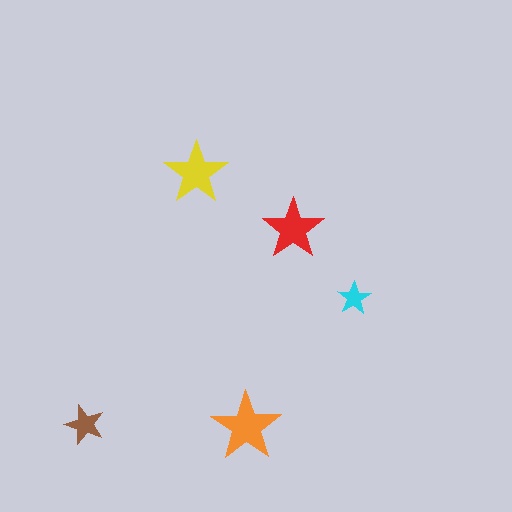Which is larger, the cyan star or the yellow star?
The yellow one.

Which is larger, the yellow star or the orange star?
The orange one.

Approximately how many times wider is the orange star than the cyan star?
About 2 times wider.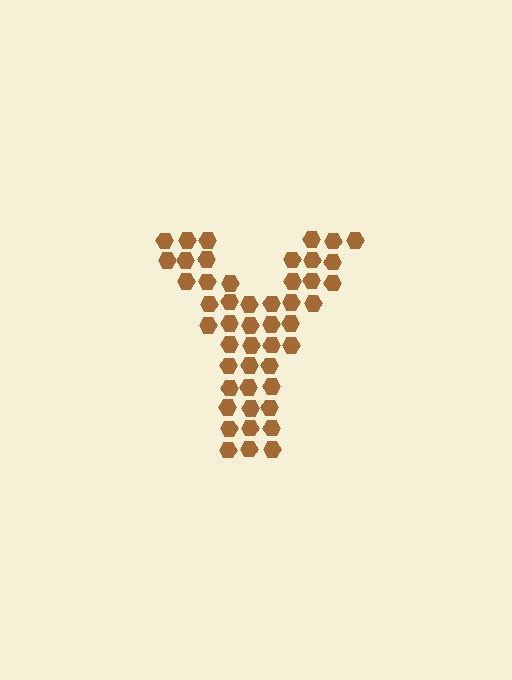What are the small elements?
The small elements are hexagons.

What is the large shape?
The large shape is the letter Y.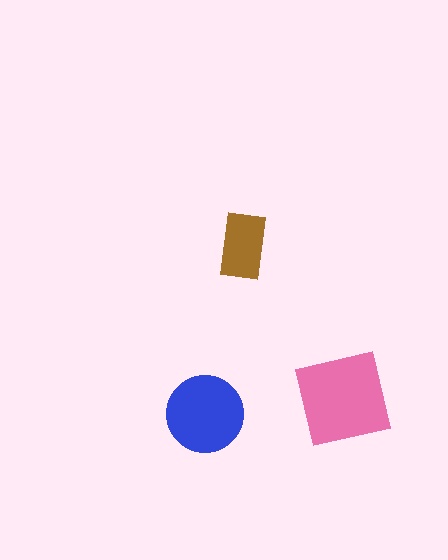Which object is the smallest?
The brown rectangle.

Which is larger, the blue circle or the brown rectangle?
The blue circle.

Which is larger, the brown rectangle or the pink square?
The pink square.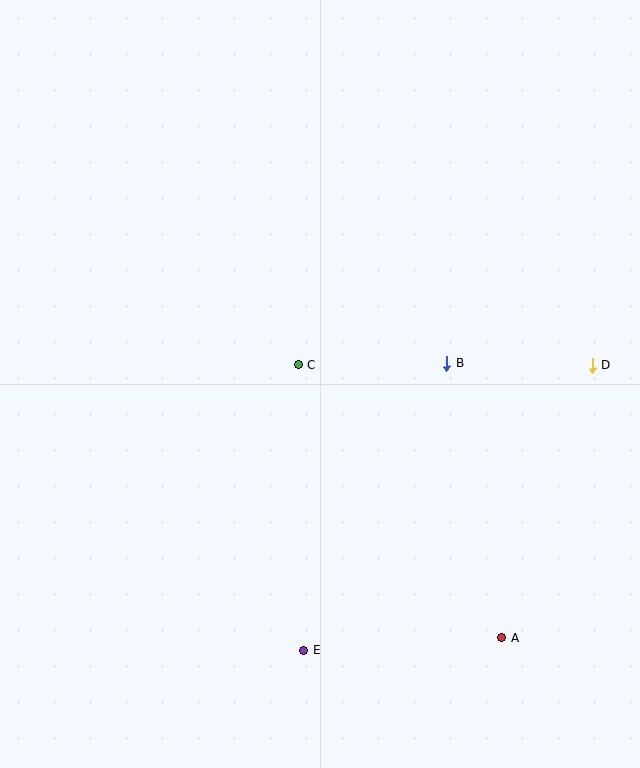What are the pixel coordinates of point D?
Point D is at (592, 365).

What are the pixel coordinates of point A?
Point A is at (502, 638).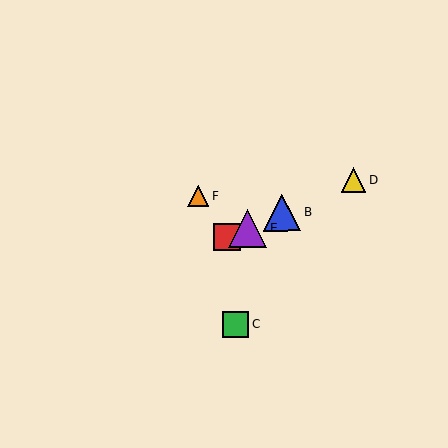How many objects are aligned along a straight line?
4 objects (A, B, D, E) are aligned along a straight line.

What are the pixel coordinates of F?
Object F is at (198, 197).